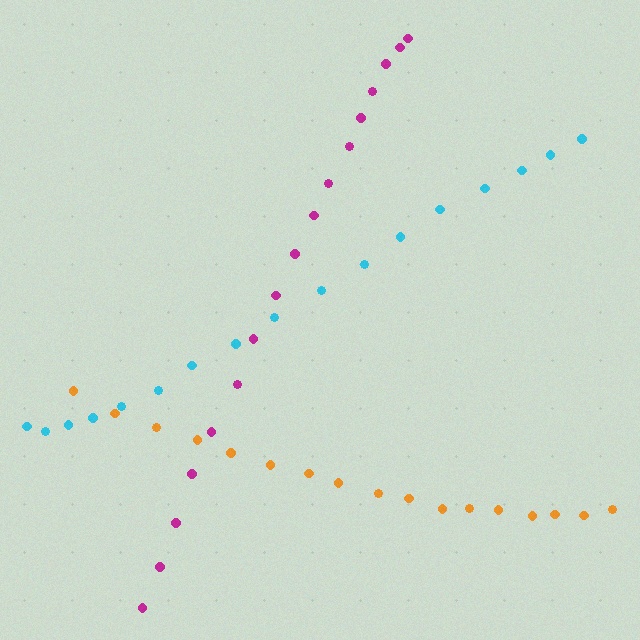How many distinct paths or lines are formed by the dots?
There are 3 distinct paths.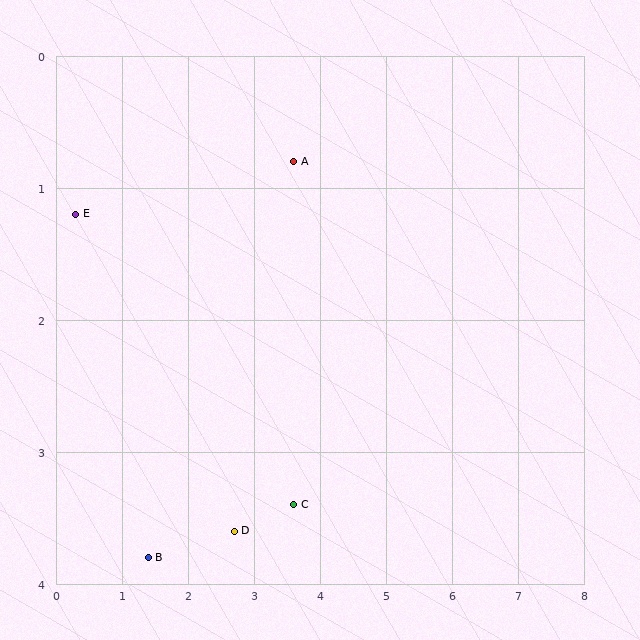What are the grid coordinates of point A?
Point A is at approximately (3.6, 0.8).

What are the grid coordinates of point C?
Point C is at approximately (3.6, 3.4).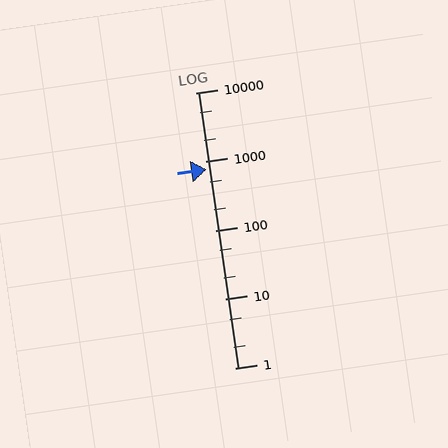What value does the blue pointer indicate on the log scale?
The pointer indicates approximately 760.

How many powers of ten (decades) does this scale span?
The scale spans 4 decades, from 1 to 10000.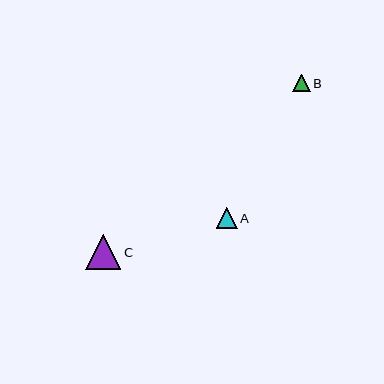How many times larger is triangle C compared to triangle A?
Triangle C is approximately 1.7 times the size of triangle A.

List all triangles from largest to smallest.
From largest to smallest: C, A, B.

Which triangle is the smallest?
Triangle B is the smallest with a size of approximately 17 pixels.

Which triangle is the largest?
Triangle C is the largest with a size of approximately 35 pixels.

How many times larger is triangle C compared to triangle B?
Triangle C is approximately 2.0 times the size of triangle B.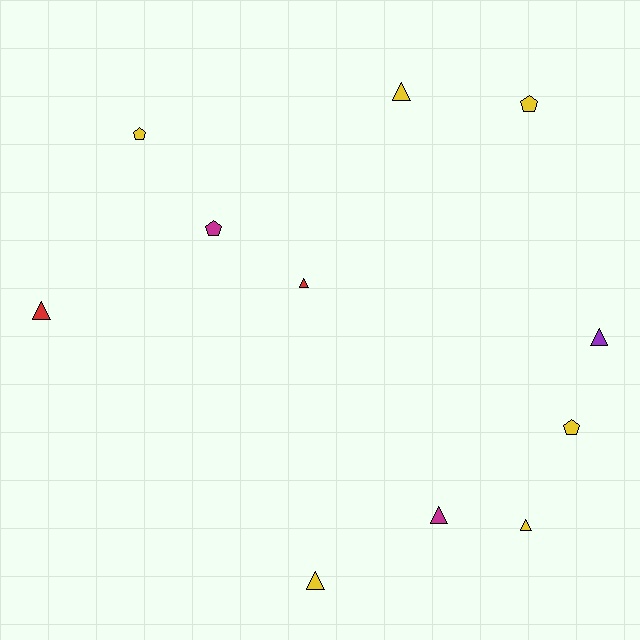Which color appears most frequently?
Yellow, with 6 objects.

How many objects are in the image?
There are 11 objects.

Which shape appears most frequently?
Triangle, with 7 objects.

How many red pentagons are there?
There are no red pentagons.